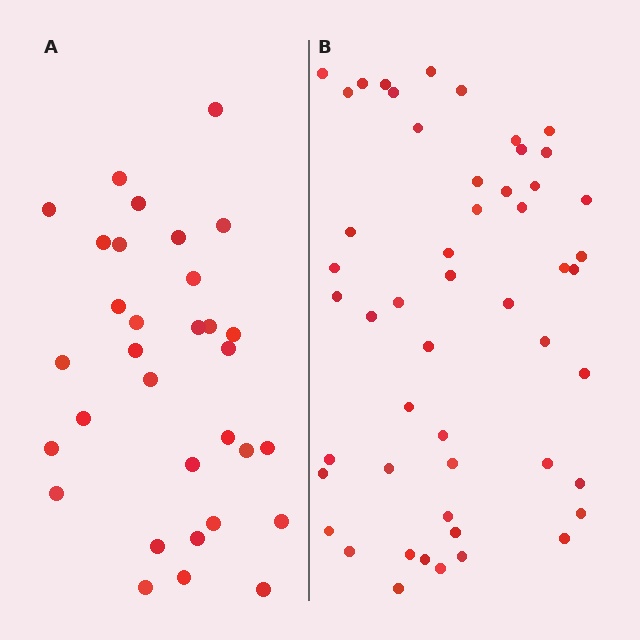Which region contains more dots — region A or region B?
Region B (the right region) has more dots.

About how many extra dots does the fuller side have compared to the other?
Region B has approximately 20 more dots than region A.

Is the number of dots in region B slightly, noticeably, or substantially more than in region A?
Region B has substantially more. The ratio is roughly 1.6 to 1.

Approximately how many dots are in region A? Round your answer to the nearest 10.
About 30 dots. (The exact count is 32, which rounds to 30.)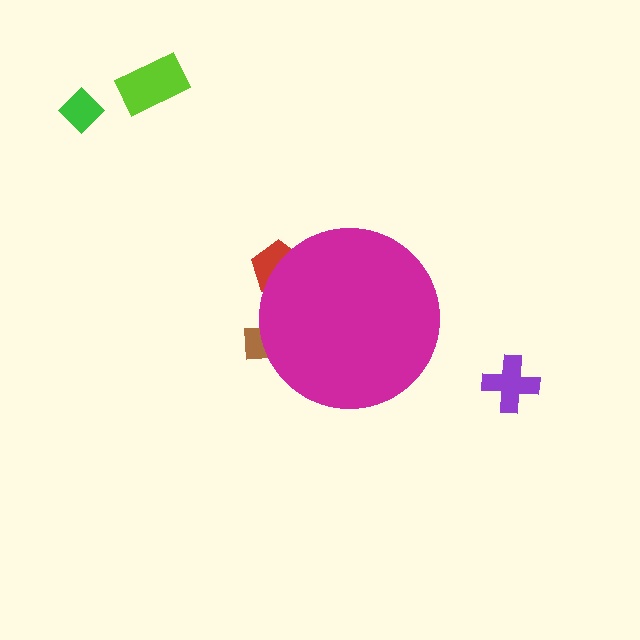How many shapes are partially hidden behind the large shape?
2 shapes are partially hidden.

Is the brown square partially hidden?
Yes, the brown square is partially hidden behind the magenta circle.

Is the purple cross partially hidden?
No, the purple cross is fully visible.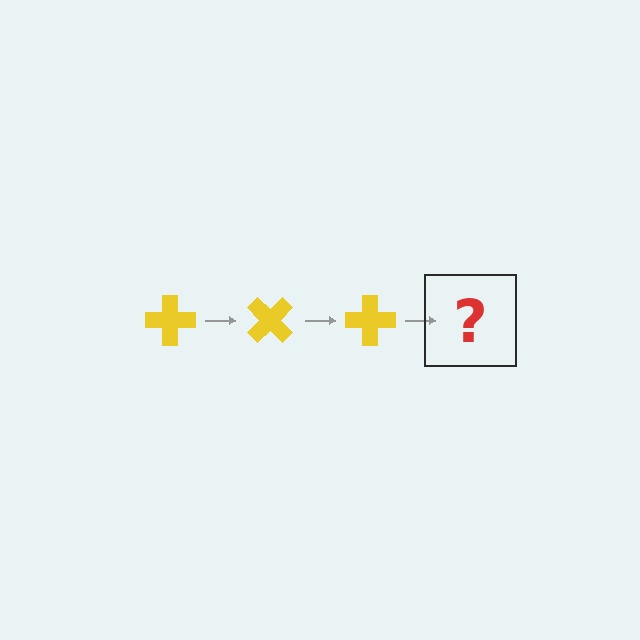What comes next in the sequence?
The next element should be a yellow cross rotated 135 degrees.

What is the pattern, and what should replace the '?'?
The pattern is that the cross rotates 45 degrees each step. The '?' should be a yellow cross rotated 135 degrees.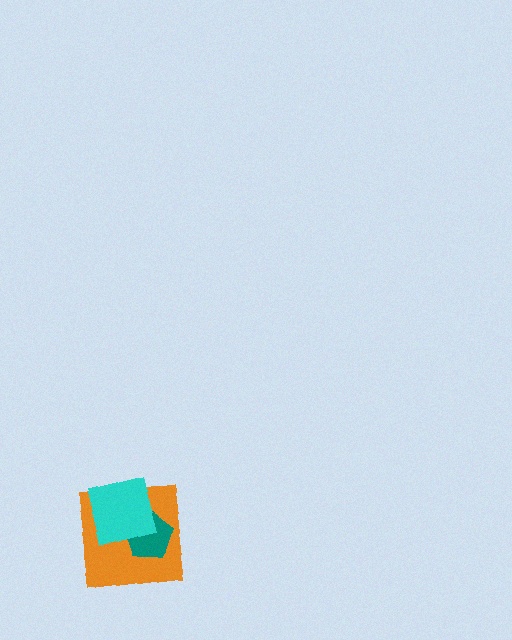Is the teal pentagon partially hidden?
Yes, it is partially covered by another shape.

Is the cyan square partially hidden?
No, no other shape covers it.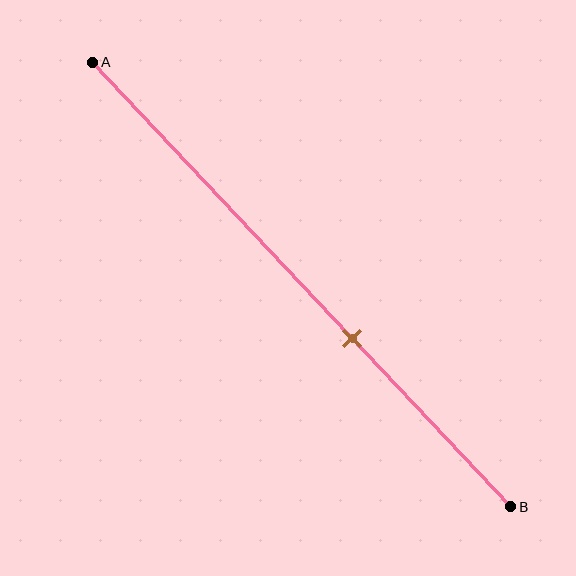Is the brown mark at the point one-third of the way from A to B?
No, the mark is at about 60% from A, not at the 33% one-third point.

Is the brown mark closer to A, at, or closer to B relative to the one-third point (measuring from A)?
The brown mark is closer to point B than the one-third point of segment AB.